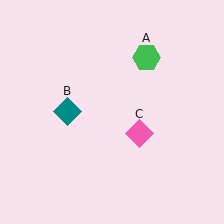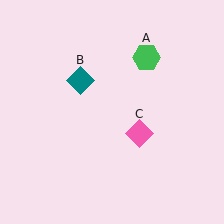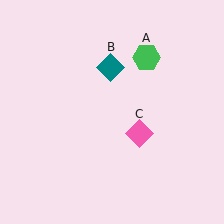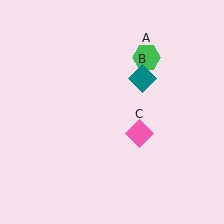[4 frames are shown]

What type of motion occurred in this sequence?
The teal diamond (object B) rotated clockwise around the center of the scene.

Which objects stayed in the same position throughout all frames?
Green hexagon (object A) and pink diamond (object C) remained stationary.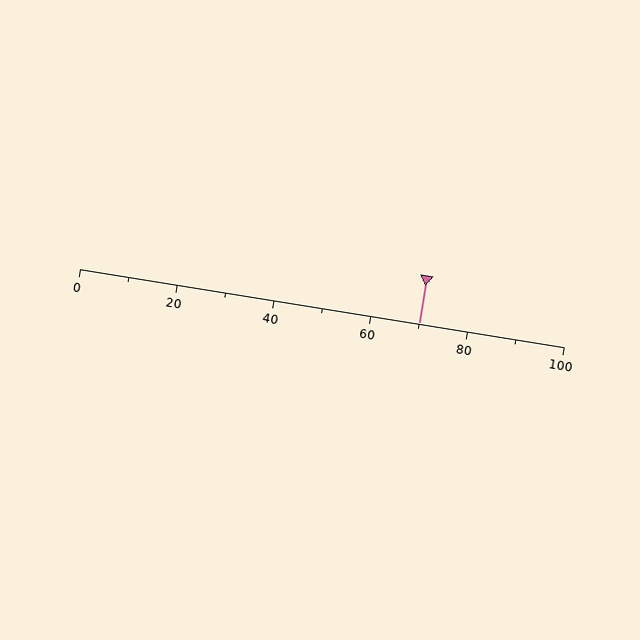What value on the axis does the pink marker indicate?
The marker indicates approximately 70.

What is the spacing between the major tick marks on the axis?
The major ticks are spaced 20 apart.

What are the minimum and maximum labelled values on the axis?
The axis runs from 0 to 100.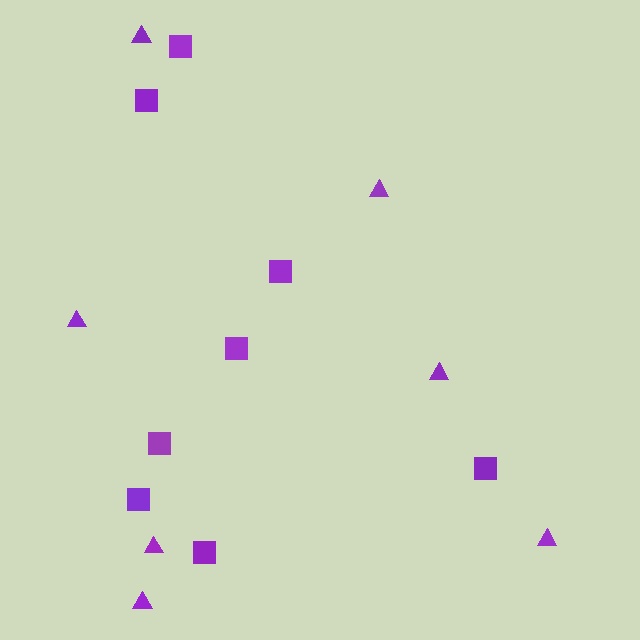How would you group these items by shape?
There are 2 groups: one group of triangles (7) and one group of squares (8).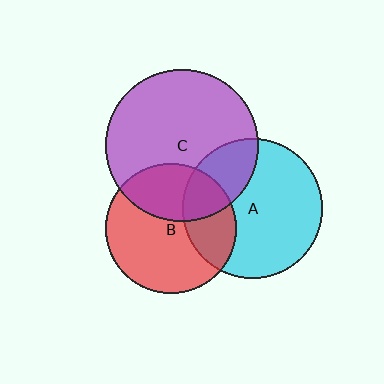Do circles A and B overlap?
Yes.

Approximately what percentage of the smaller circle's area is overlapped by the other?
Approximately 30%.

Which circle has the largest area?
Circle C (purple).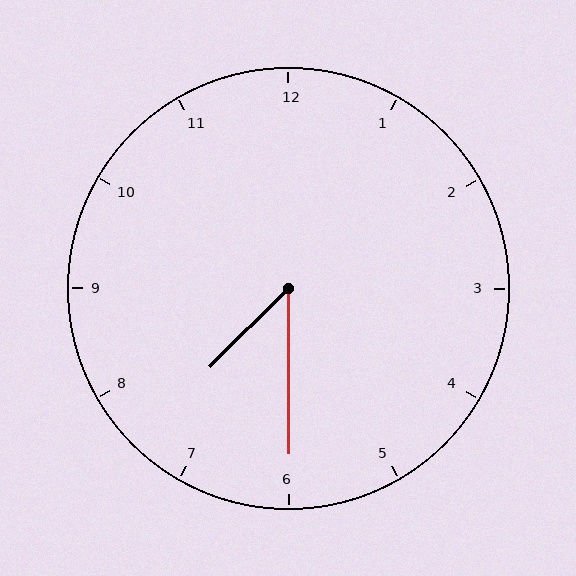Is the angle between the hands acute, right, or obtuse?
It is acute.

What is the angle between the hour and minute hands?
Approximately 45 degrees.